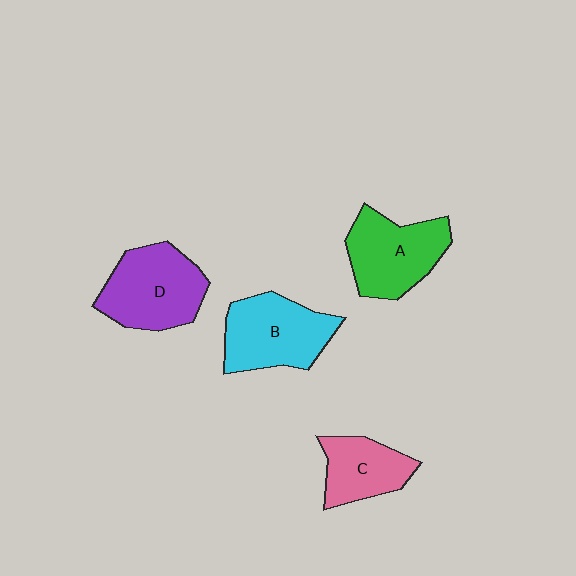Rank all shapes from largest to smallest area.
From largest to smallest: D (purple), B (cyan), A (green), C (pink).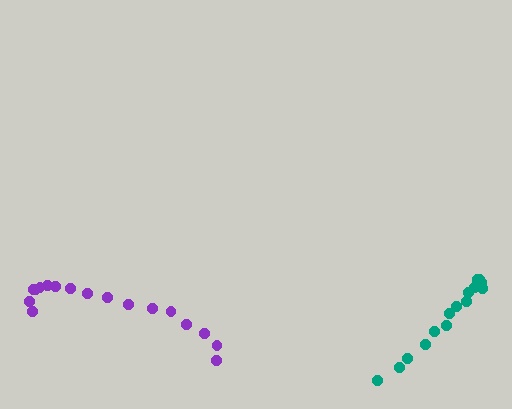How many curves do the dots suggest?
There are 2 distinct paths.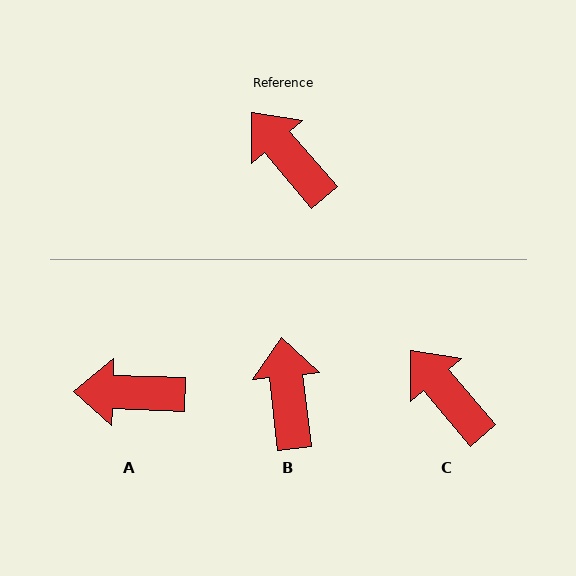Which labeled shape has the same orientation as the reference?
C.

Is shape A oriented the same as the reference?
No, it is off by about 48 degrees.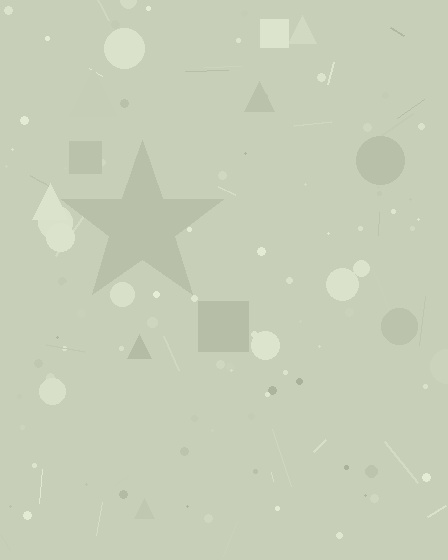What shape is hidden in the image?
A star is hidden in the image.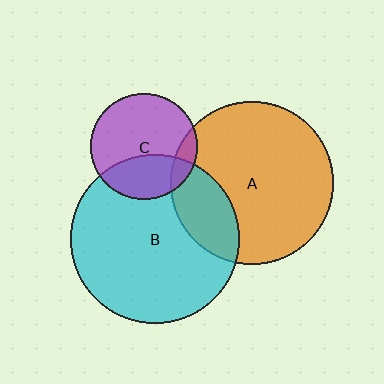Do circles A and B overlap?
Yes.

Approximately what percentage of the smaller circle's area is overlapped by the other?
Approximately 20%.